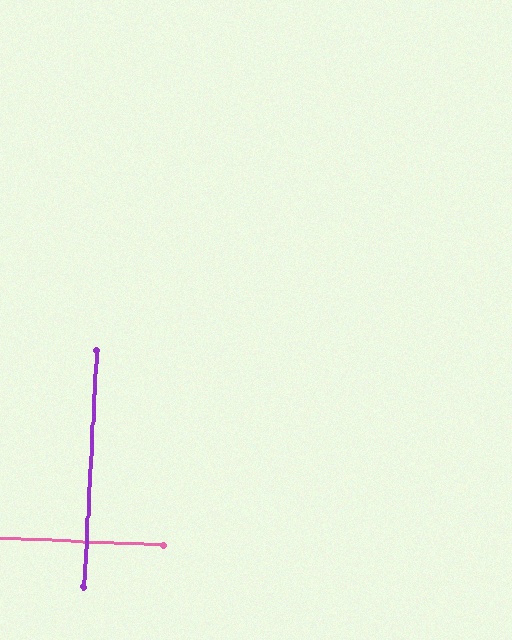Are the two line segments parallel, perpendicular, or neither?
Perpendicular — they meet at approximately 89°.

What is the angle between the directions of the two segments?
Approximately 89 degrees.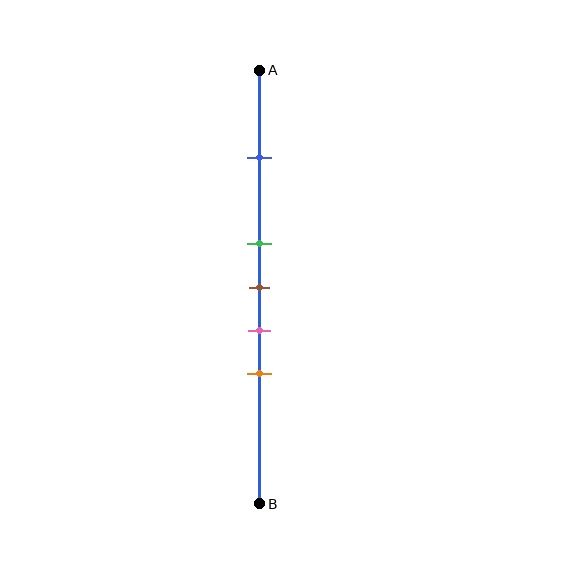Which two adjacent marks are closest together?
The green and brown marks are the closest adjacent pair.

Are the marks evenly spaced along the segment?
No, the marks are not evenly spaced.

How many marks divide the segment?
There are 5 marks dividing the segment.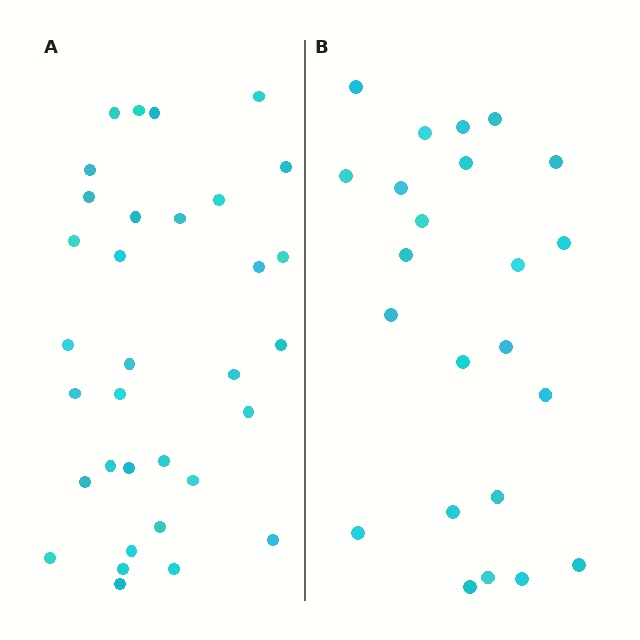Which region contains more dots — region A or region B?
Region A (the left region) has more dots.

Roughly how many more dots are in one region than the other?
Region A has roughly 10 or so more dots than region B.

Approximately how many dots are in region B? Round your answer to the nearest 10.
About 20 dots. (The exact count is 23, which rounds to 20.)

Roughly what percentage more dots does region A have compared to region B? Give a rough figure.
About 45% more.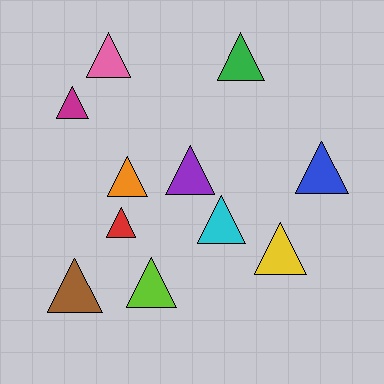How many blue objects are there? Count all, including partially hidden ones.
There is 1 blue object.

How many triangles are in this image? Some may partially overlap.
There are 11 triangles.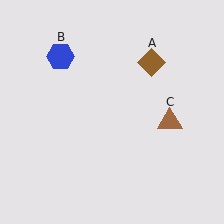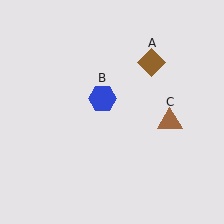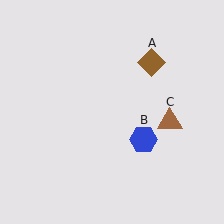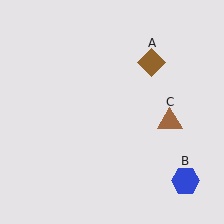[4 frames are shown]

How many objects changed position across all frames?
1 object changed position: blue hexagon (object B).